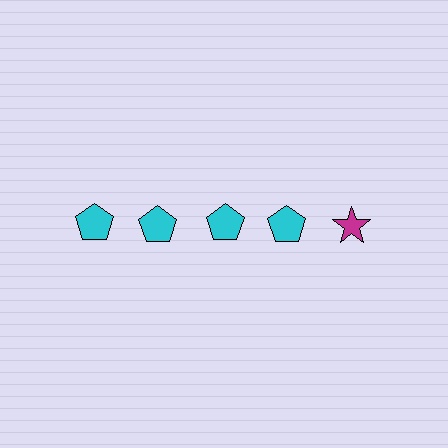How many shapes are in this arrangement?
There are 5 shapes arranged in a grid pattern.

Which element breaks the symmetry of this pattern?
The magenta star in the top row, rightmost column breaks the symmetry. All other shapes are cyan pentagons.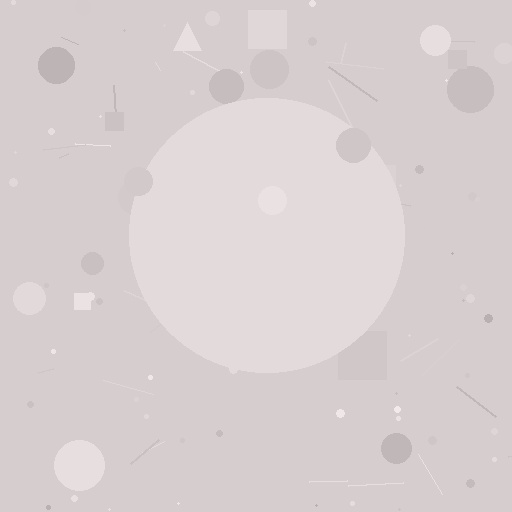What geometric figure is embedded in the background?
A circle is embedded in the background.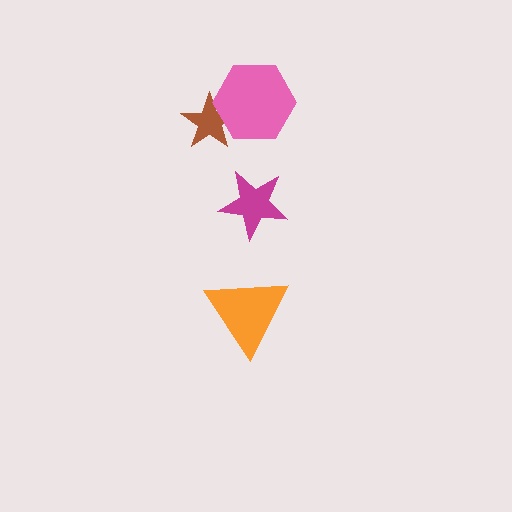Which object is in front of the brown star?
The pink hexagon is in front of the brown star.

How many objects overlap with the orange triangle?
0 objects overlap with the orange triangle.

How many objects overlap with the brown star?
1 object overlaps with the brown star.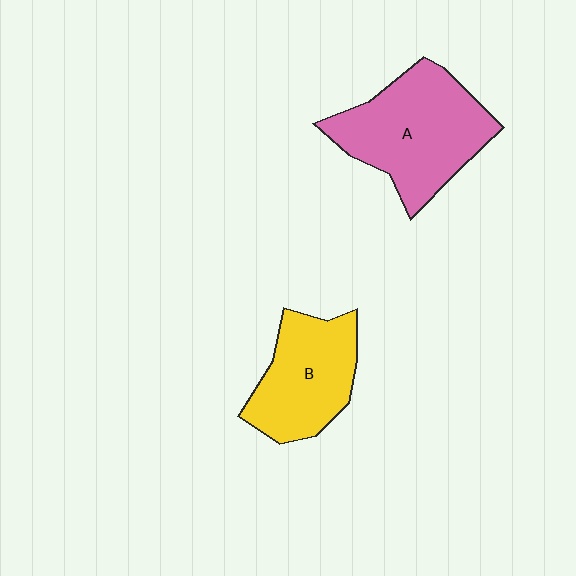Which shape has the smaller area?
Shape B (yellow).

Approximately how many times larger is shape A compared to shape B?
Approximately 1.3 times.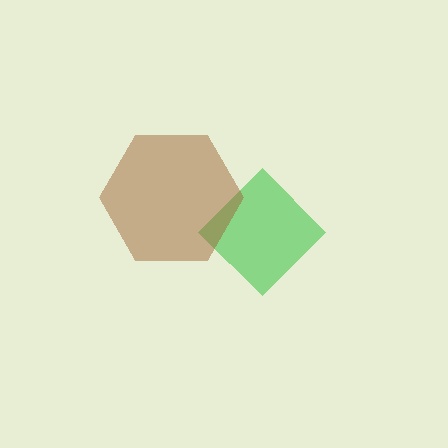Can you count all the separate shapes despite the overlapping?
Yes, there are 2 separate shapes.